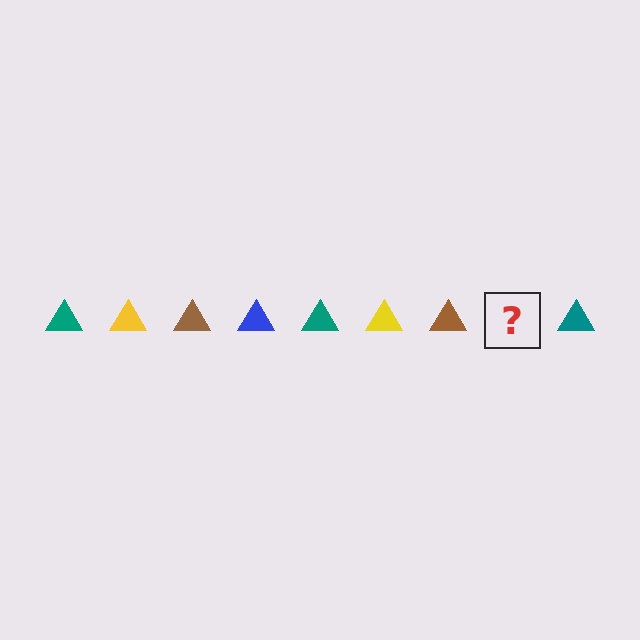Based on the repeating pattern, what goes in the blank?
The blank should be a blue triangle.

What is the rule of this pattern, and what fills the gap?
The rule is that the pattern cycles through teal, yellow, brown, blue triangles. The gap should be filled with a blue triangle.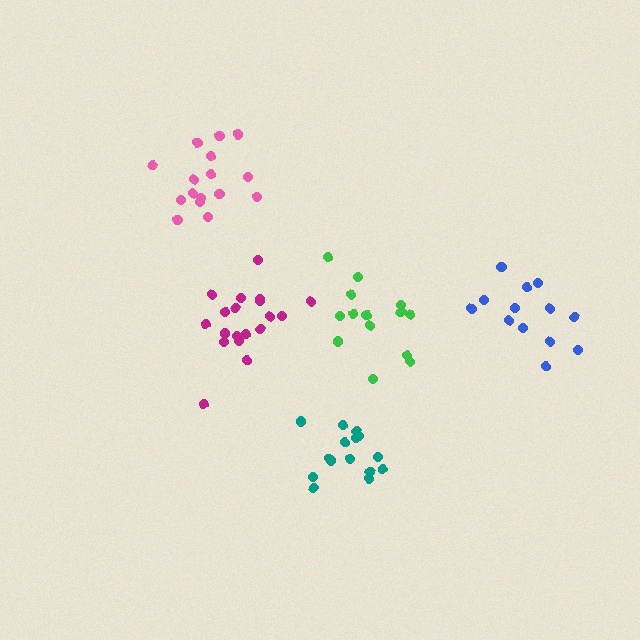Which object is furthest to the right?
The blue cluster is rightmost.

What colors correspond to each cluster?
The clusters are colored: pink, green, blue, teal, magenta.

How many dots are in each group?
Group 1: 16 dots, Group 2: 14 dots, Group 3: 13 dots, Group 4: 15 dots, Group 5: 19 dots (77 total).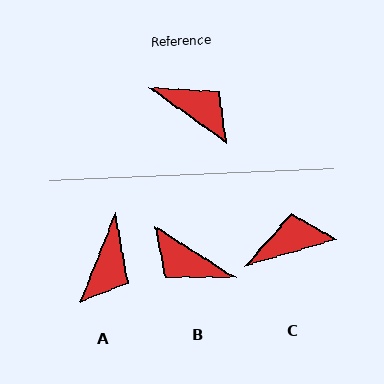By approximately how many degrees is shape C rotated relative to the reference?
Approximately 51 degrees counter-clockwise.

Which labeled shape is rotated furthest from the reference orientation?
B, about 177 degrees away.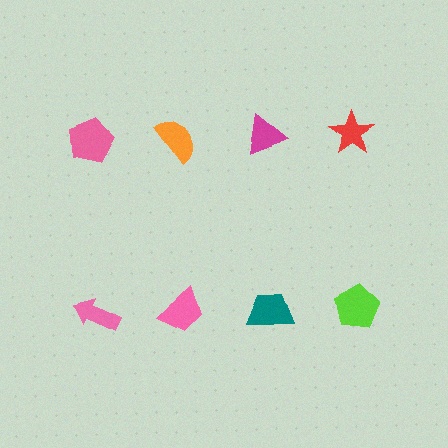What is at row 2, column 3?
A teal trapezoid.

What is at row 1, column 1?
A pink pentagon.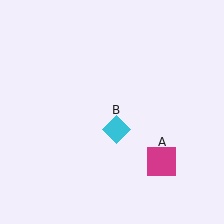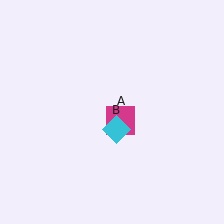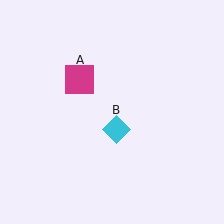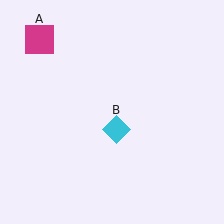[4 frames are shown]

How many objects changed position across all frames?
1 object changed position: magenta square (object A).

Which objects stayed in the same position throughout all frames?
Cyan diamond (object B) remained stationary.